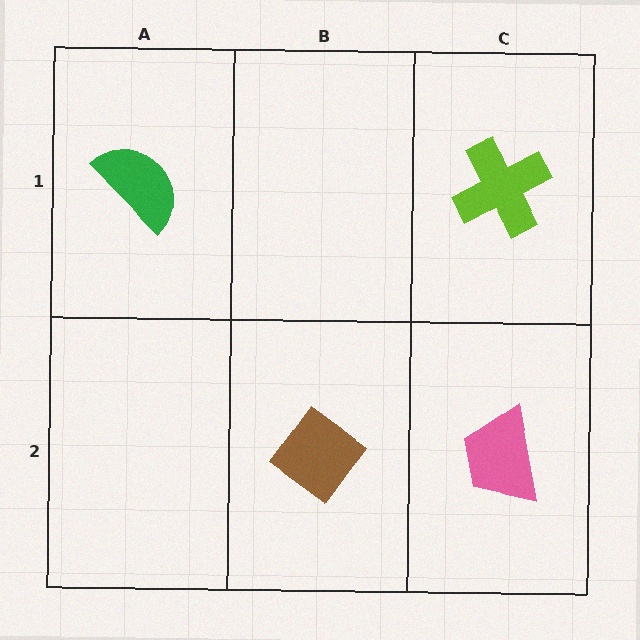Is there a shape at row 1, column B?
No, that cell is empty.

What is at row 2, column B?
A brown diamond.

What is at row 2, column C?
A pink trapezoid.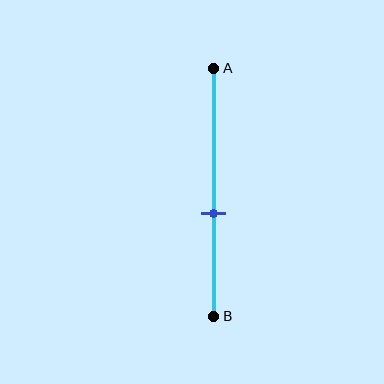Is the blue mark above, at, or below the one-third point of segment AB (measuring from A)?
The blue mark is below the one-third point of segment AB.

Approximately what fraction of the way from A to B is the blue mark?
The blue mark is approximately 60% of the way from A to B.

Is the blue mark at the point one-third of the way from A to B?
No, the mark is at about 60% from A, not at the 33% one-third point.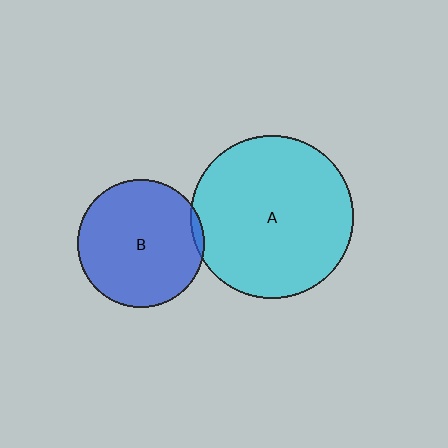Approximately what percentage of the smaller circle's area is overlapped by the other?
Approximately 5%.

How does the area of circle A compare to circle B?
Approximately 1.6 times.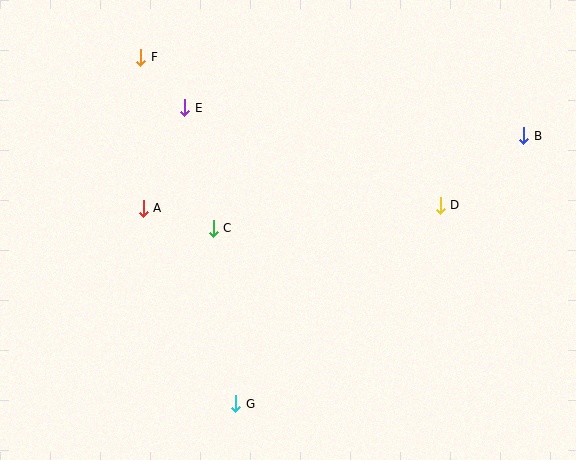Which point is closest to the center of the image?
Point C at (213, 228) is closest to the center.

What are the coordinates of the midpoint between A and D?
The midpoint between A and D is at (292, 207).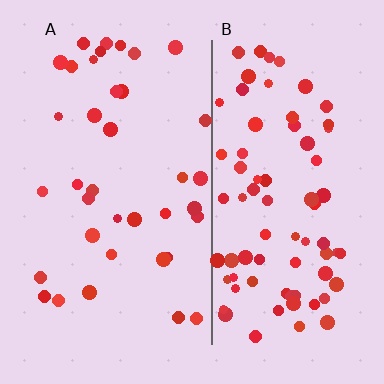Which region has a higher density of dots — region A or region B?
B (the right).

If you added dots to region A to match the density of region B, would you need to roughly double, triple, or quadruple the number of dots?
Approximately double.